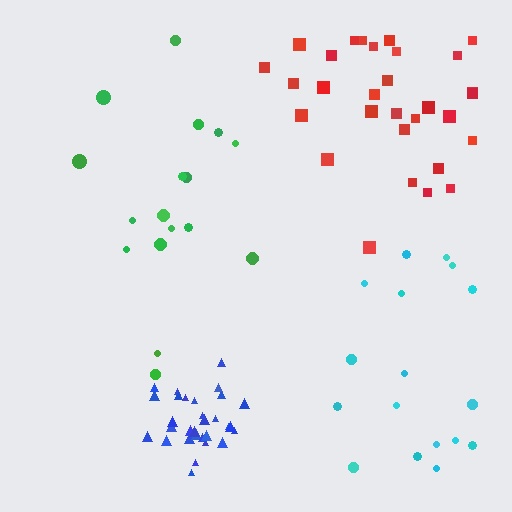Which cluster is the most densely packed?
Blue.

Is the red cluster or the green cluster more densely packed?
Red.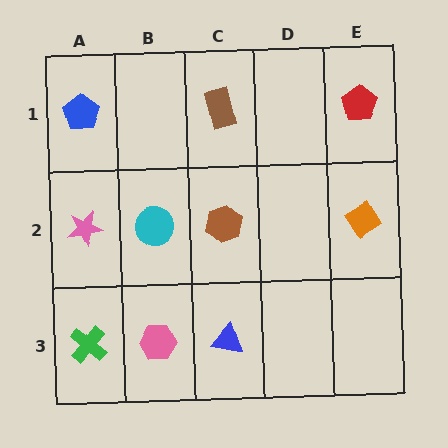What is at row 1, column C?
A brown rectangle.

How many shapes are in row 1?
3 shapes.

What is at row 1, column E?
A red pentagon.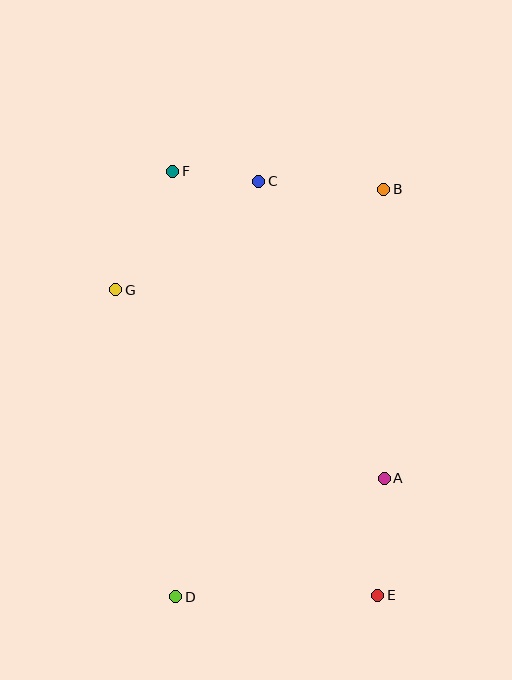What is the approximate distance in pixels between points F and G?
The distance between F and G is approximately 132 pixels.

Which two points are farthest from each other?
Points E and F are farthest from each other.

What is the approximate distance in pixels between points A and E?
The distance between A and E is approximately 117 pixels.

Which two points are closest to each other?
Points C and F are closest to each other.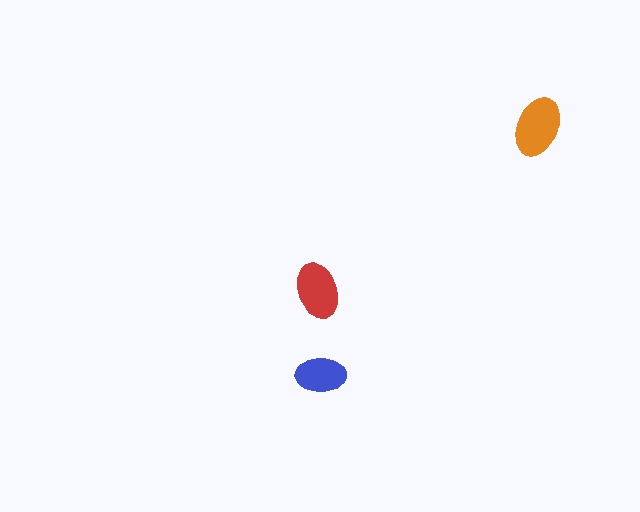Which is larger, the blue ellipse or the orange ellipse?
The orange one.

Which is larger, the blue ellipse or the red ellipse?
The red one.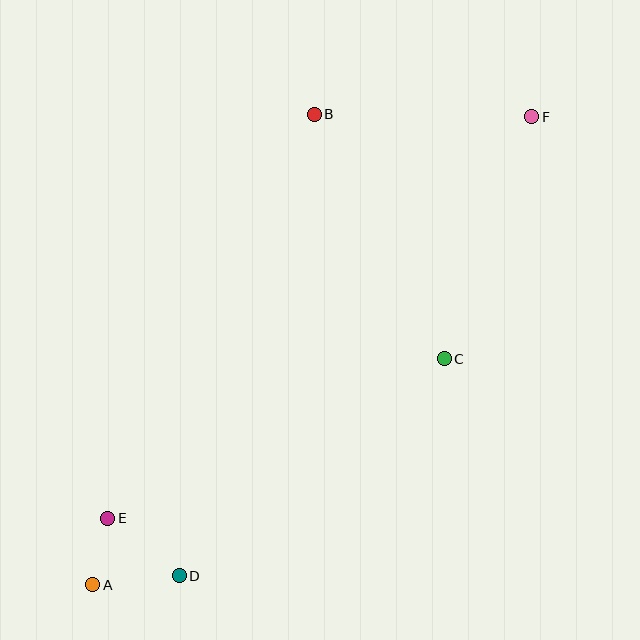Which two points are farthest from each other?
Points A and F are farthest from each other.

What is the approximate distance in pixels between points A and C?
The distance between A and C is approximately 418 pixels.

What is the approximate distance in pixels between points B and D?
The distance between B and D is approximately 481 pixels.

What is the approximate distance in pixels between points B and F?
The distance between B and F is approximately 217 pixels.